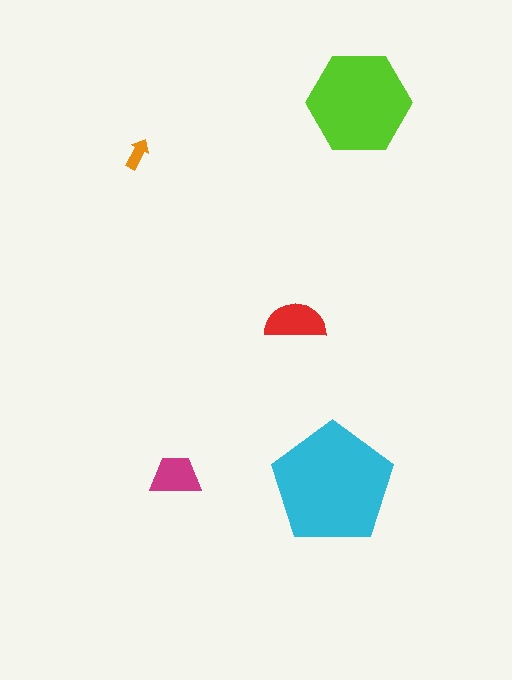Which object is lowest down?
The cyan pentagon is bottommost.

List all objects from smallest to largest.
The orange arrow, the magenta trapezoid, the red semicircle, the lime hexagon, the cyan pentagon.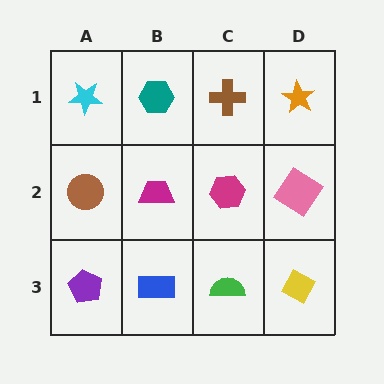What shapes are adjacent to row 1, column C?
A magenta hexagon (row 2, column C), a teal hexagon (row 1, column B), an orange star (row 1, column D).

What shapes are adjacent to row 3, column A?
A brown circle (row 2, column A), a blue rectangle (row 3, column B).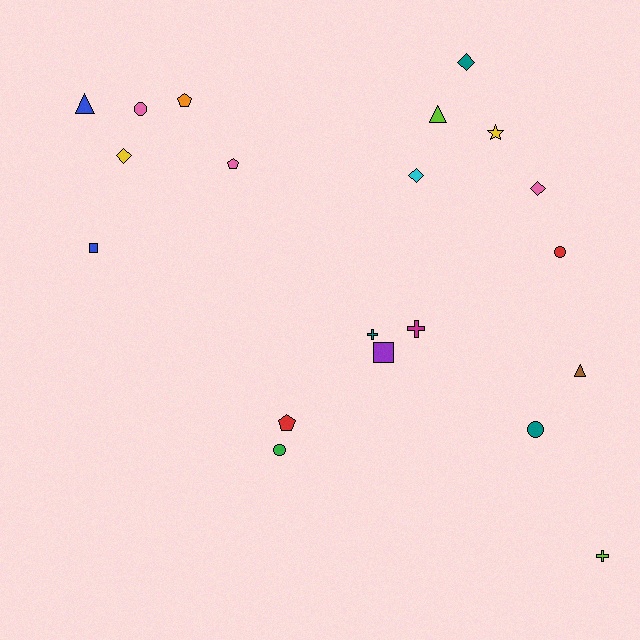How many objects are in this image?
There are 20 objects.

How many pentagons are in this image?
There are 3 pentagons.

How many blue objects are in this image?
There are 2 blue objects.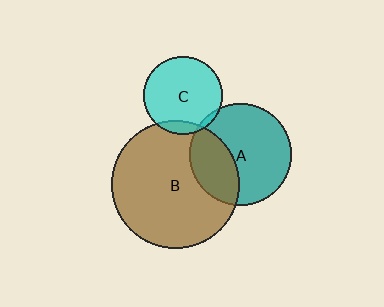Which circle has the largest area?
Circle B (brown).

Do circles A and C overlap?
Yes.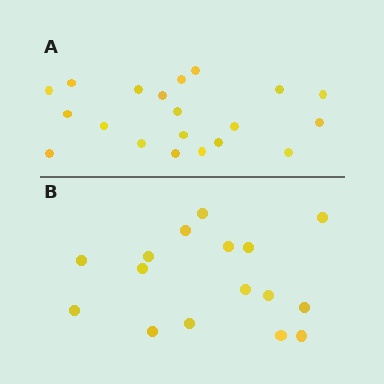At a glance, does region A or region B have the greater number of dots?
Region A (the top region) has more dots.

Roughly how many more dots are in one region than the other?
Region A has about 4 more dots than region B.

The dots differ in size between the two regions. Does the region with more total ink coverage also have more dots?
No. Region B has more total ink coverage because its dots are larger, but region A actually contains more individual dots. Total area can be misleading — the number of items is what matters here.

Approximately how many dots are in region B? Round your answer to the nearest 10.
About 20 dots. (The exact count is 16, which rounds to 20.)